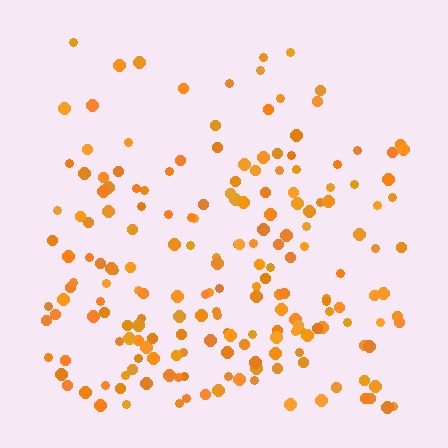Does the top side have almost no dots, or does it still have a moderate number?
Still a moderate number, just noticeably fewer than the bottom.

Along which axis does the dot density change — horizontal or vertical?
Vertical.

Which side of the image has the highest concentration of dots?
The bottom.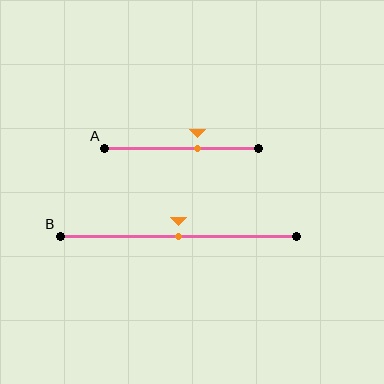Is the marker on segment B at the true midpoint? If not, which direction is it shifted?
Yes, the marker on segment B is at the true midpoint.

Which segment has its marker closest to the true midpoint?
Segment B has its marker closest to the true midpoint.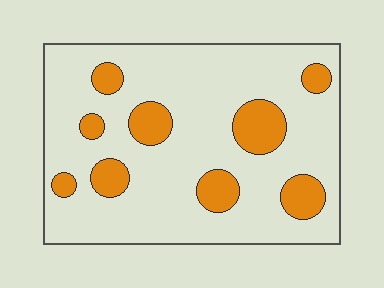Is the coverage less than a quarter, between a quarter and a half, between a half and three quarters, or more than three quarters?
Less than a quarter.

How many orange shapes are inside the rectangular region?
9.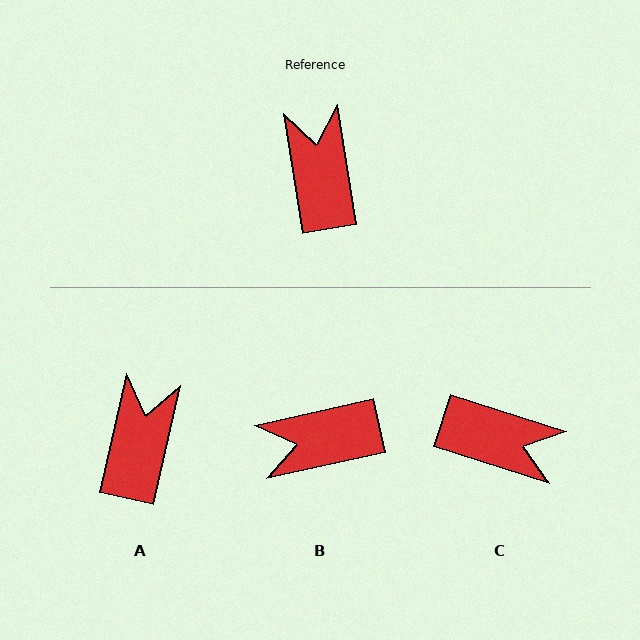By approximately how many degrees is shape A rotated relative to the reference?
Approximately 22 degrees clockwise.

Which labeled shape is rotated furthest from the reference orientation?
C, about 117 degrees away.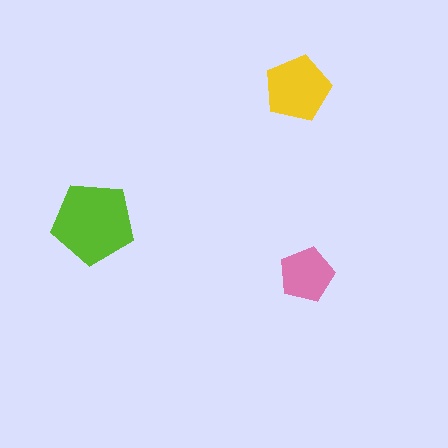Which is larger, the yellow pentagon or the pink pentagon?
The yellow one.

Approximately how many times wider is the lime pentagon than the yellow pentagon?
About 1.5 times wider.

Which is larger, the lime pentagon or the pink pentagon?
The lime one.